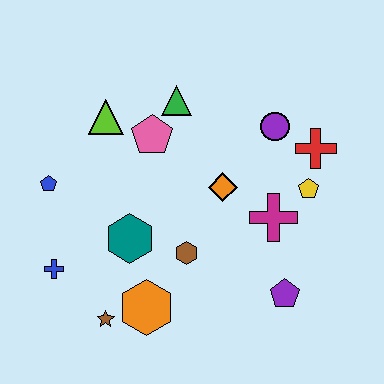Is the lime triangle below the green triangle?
Yes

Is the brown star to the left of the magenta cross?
Yes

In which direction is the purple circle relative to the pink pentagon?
The purple circle is to the right of the pink pentagon.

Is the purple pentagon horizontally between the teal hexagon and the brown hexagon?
No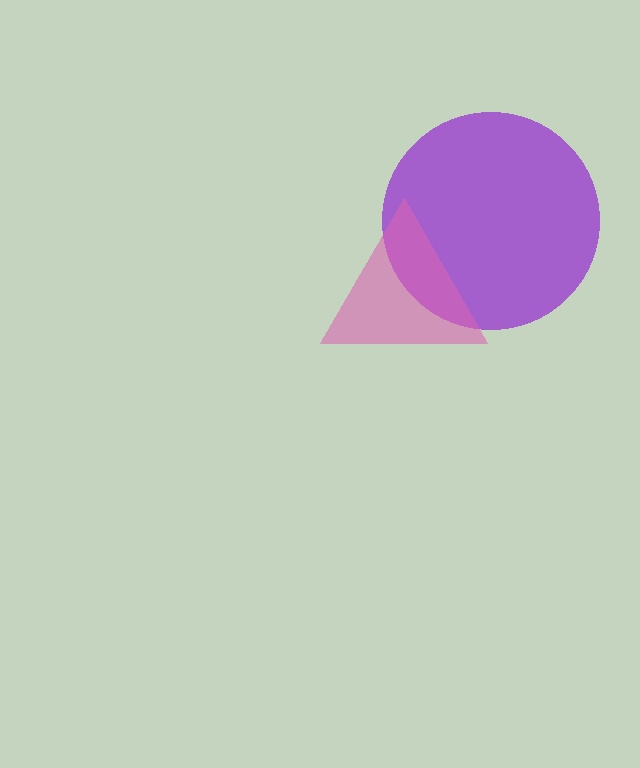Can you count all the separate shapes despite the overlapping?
Yes, there are 2 separate shapes.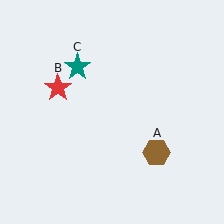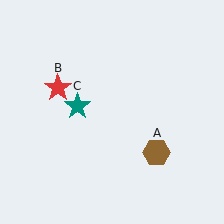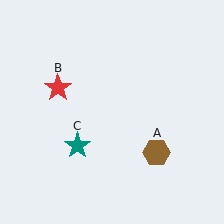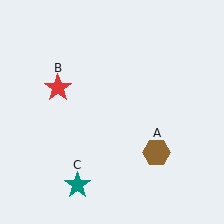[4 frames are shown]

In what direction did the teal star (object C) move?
The teal star (object C) moved down.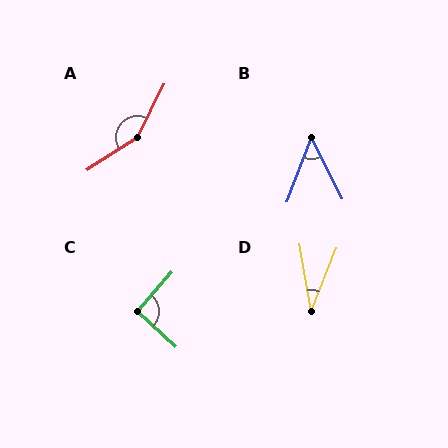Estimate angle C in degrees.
Approximately 92 degrees.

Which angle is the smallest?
D, at approximately 32 degrees.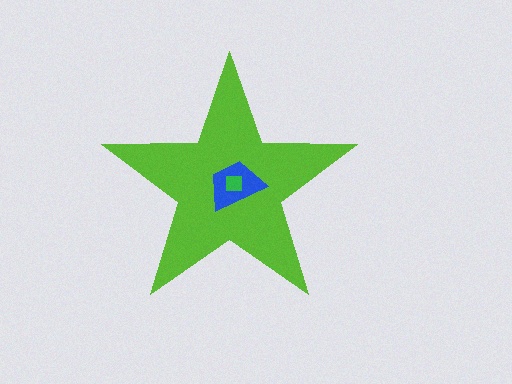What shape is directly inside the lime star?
The blue trapezoid.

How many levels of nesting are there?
3.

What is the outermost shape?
The lime star.